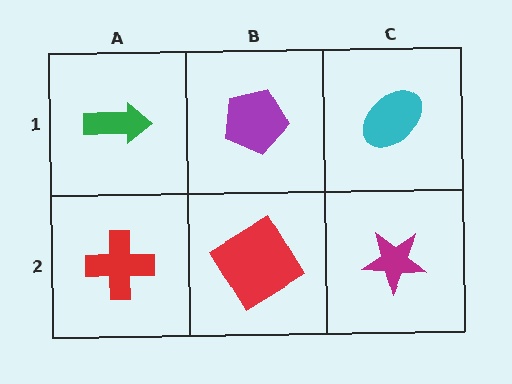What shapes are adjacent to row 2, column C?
A cyan ellipse (row 1, column C), a red diamond (row 2, column B).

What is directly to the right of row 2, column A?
A red diamond.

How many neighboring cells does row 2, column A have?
2.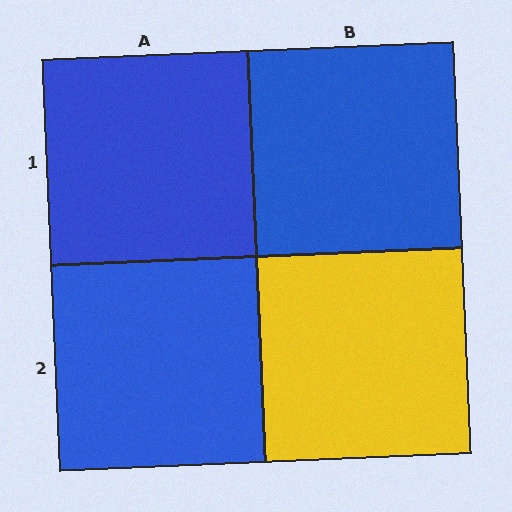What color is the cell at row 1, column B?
Blue.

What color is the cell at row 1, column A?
Blue.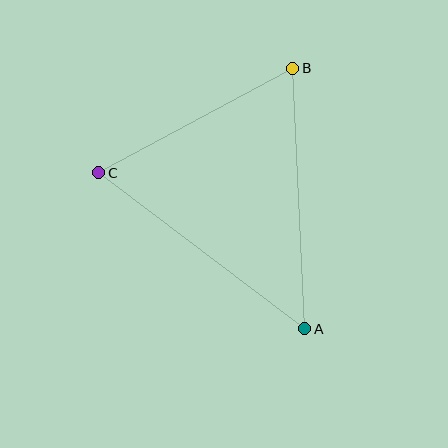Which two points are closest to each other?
Points B and C are closest to each other.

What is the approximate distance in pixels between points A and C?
The distance between A and C is approximately 258 pixels.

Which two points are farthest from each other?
Points A and B are farthest from each other.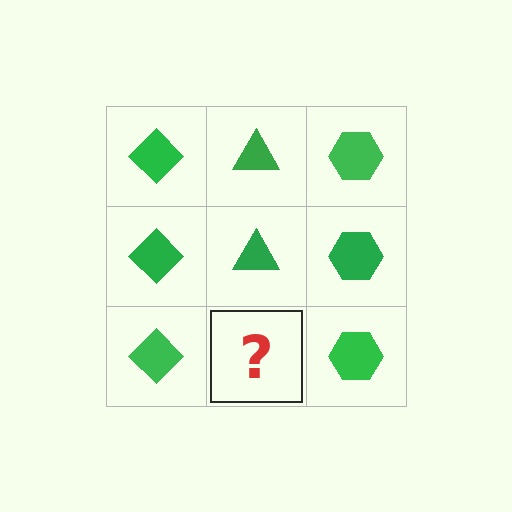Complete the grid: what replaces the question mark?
The question mark should be replaced with a green triangle.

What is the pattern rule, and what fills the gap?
The rule is that each column has a consistent shape. The gap should be filled with a green triangle.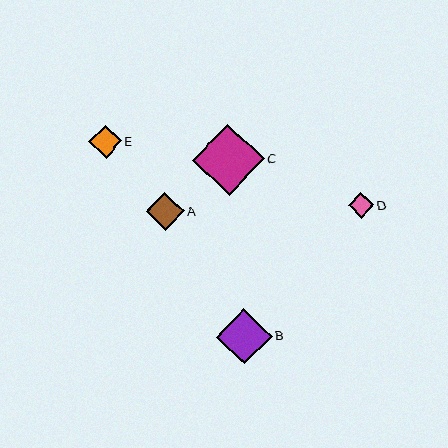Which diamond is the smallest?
Diamond D is the smallest with a size of approximately 25 pixels.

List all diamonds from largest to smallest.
From largest to smallest: C, B, A, E, D.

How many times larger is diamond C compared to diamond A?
Diamond C is approximately 1.9 times the size of diamond A.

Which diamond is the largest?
Diamond C is the largest with a size of approximately 71 pixels.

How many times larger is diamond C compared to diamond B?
Diamond C is approximately 1.3 times the size of diamond B.